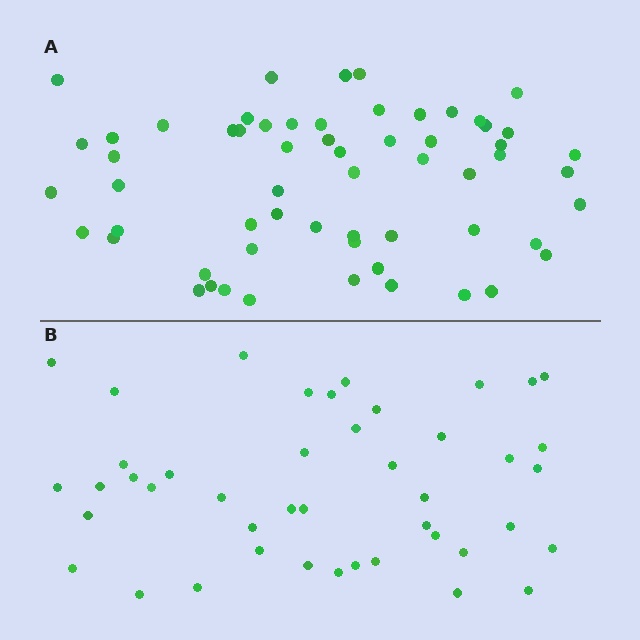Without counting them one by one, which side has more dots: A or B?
Region A (the top region) has more dots.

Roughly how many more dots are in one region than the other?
Region A has approximately 15 more dots than region B.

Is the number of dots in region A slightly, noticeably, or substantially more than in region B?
Region A has noticeably more, but not dramatically so. The ratio is roughly 1.4 to 1.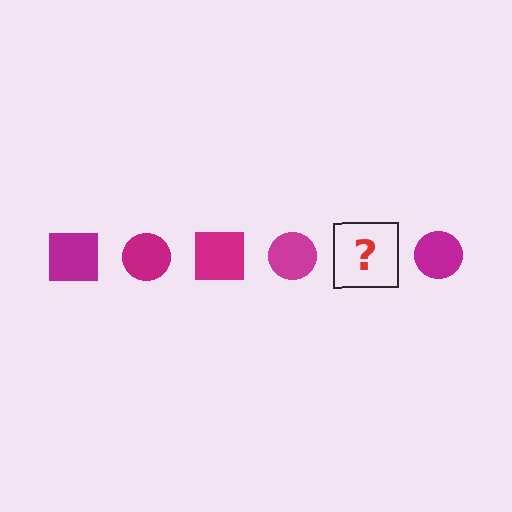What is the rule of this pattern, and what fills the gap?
The rule is that the pattern cycles through square, circle shapes in magenta. The gap should be filled with a magenta square.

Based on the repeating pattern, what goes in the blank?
The blank should be a magenta square.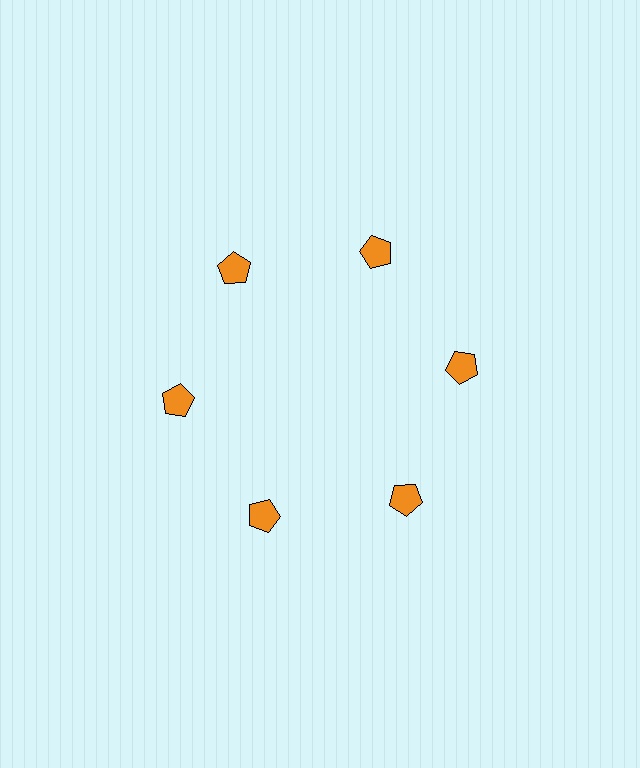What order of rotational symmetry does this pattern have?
This pattern has 6-fold rotational symmetry.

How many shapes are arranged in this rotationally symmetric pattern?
There are 6 shapes, arranged in 6 groups of 1.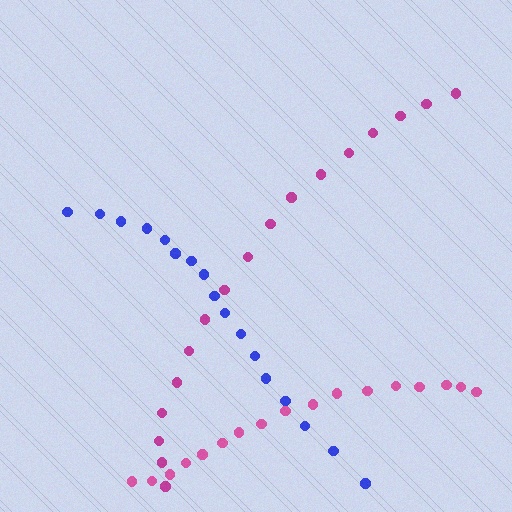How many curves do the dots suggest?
There are 3 distinct paths.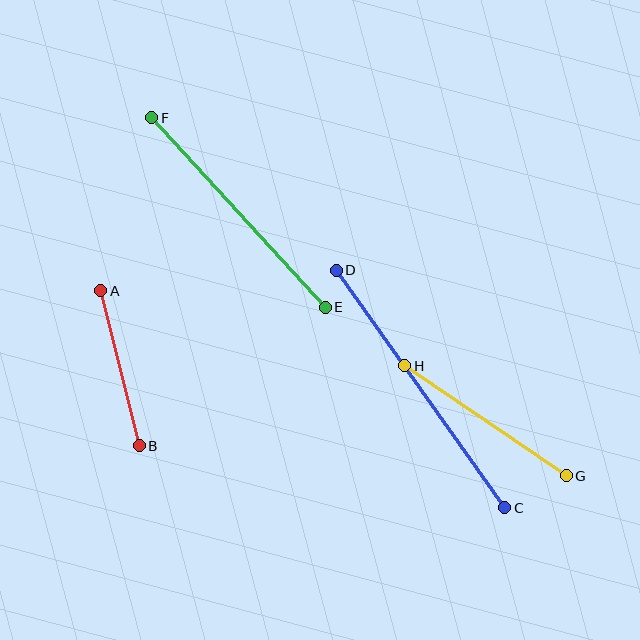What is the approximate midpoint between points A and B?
The midpoint is at approximately (120, 368) pixels.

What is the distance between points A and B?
The distance is approximately 160 pixels.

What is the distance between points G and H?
The distance is approximately 196 pixels.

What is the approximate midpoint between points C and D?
The midpoint is at approximately (421, 389) pixels.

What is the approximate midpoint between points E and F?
The midpoint is at approximately (238, 213) pixels.